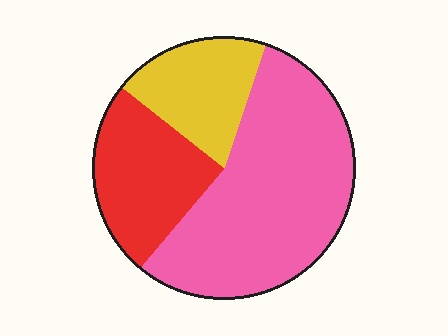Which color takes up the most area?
Pink, at roughly 55%.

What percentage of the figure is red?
Red covers around 25% of the figure.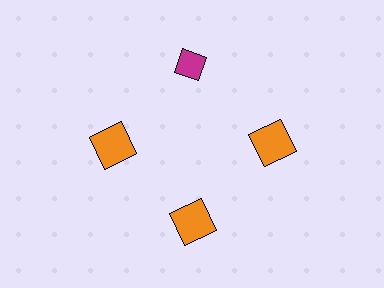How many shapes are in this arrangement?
There are 4 shapes arranged in a ring pattern.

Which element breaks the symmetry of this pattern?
The magenta diamond at roughly the 12 o'clock position breaks the symmetry. All other shapes are orange squares.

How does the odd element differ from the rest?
It differs in both color (magenta instead of orange) and shape (diamond instead of square).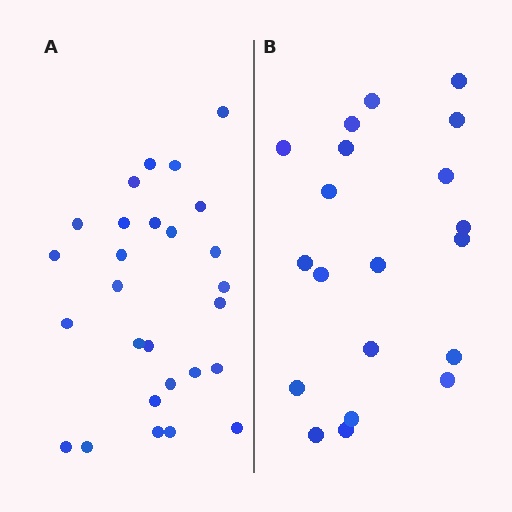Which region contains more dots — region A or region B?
Region A (the left region) has more dots.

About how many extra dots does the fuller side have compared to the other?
Region A has roughly 8 or so more dots than region B.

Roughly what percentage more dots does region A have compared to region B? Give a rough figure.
About 35% more.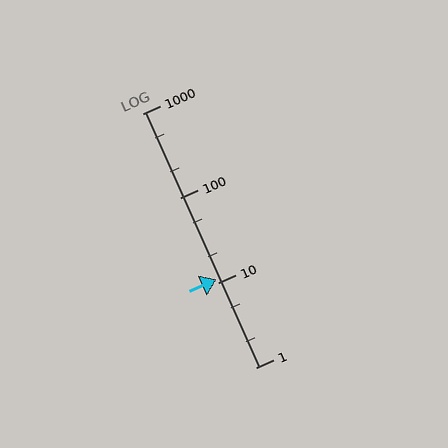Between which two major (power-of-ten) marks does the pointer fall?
The pointer is between 10 and 100.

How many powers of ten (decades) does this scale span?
The scale spans 3 decades, from 1 to 1000.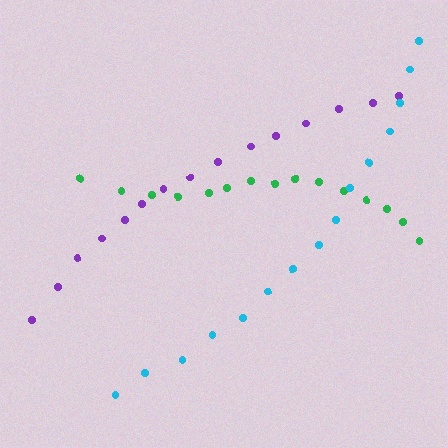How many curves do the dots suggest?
There are 3 distinct paths.